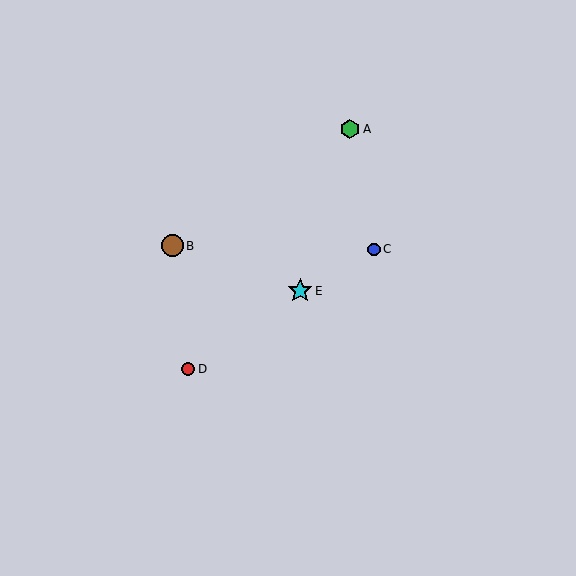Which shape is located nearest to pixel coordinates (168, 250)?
The brown circle (labeled B) at (172, 246) is nearest to that location.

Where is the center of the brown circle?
The center of the brown circle is at (172, 246).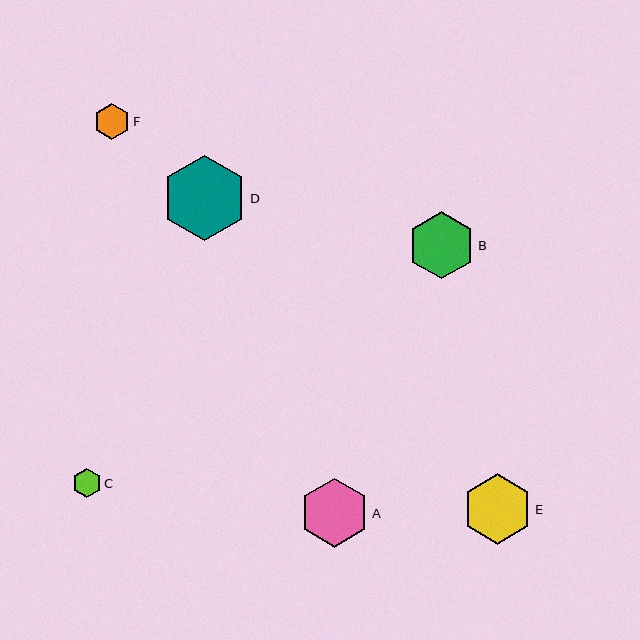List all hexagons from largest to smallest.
From largest to smallest: D, E, A, B, F, C.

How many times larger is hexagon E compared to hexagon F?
Hexagon E is approximately 1.9 times the size of hexagon F.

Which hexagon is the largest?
Hexagon D is the largest with a size of approximately 86 pixels.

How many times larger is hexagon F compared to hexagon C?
Hexagon F is approximately 1.2 times the size of hexagon C.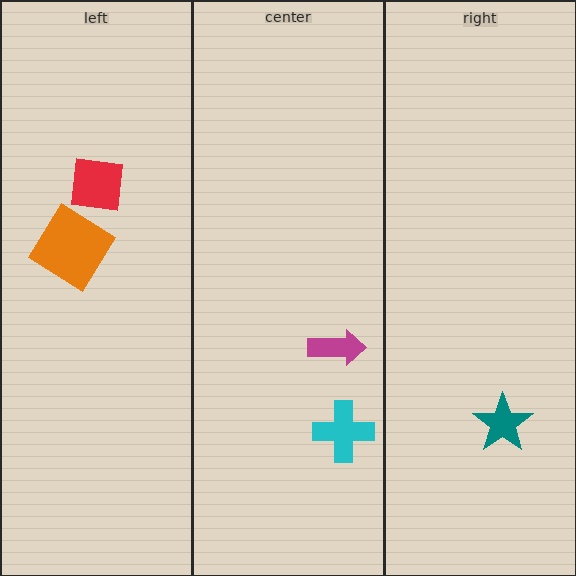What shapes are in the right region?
The teal star.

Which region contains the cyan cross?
The center region.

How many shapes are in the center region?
2.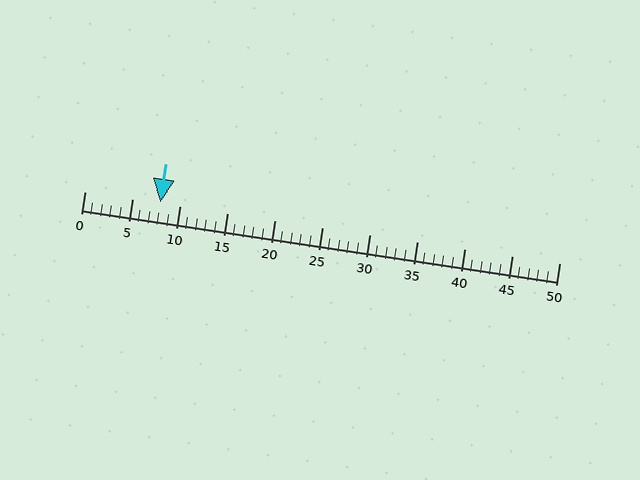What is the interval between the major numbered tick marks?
The major tick marks are spaced 5 units apart.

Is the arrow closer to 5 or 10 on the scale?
The arrow is closer to 10.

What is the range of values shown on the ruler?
The ruler shows values from 0 to 50.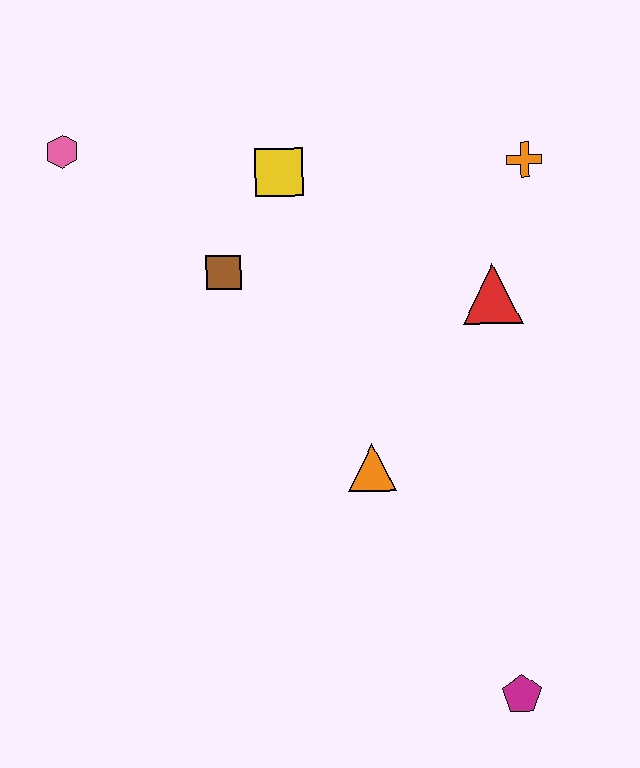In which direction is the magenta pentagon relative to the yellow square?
The magenta pentagon is below the yellow square.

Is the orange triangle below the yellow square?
Yes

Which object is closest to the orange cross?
The red triangle is closest to the orange cross.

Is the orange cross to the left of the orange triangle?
No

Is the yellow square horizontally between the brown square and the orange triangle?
Yes